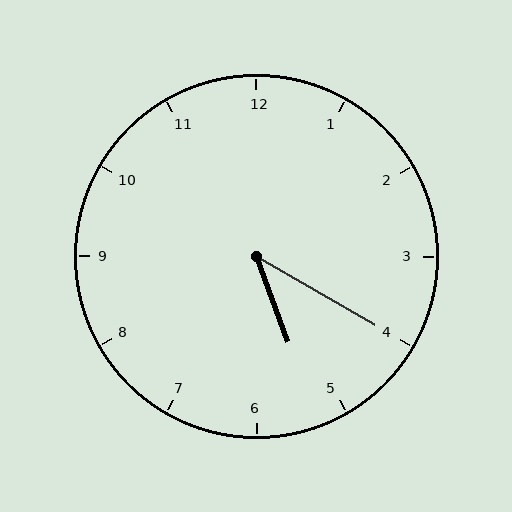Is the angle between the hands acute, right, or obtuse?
It is acute.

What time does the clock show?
5:20.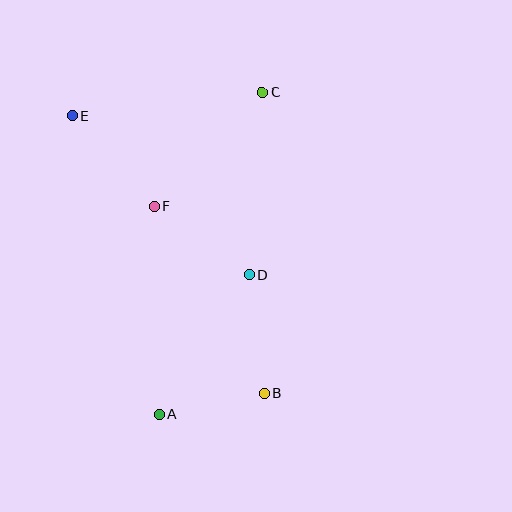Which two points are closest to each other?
Points A and B are closest to each other.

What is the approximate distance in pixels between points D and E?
The distance between D and E is approximately 239 pixels.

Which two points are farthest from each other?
Points A and C are farthest from each other.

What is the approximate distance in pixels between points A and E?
The distance between A and E is approximately 311 pixels.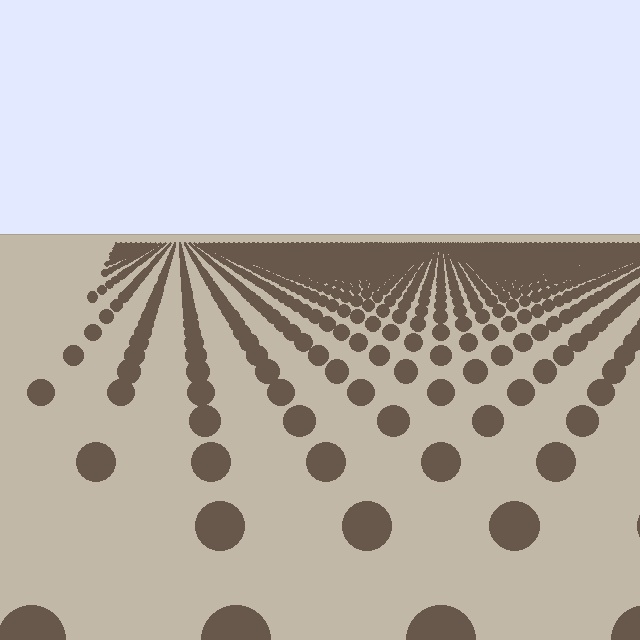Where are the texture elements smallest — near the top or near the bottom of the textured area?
Near the top.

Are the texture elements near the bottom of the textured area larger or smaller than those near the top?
Larger. Near the bottom, elements are closer to the viewer and appear at a bigger on-screen size.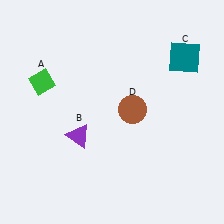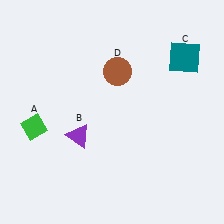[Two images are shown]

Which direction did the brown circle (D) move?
The brown circle (D) moved up.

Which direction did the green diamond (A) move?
The green diamond (A) moved down.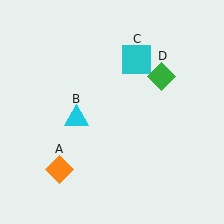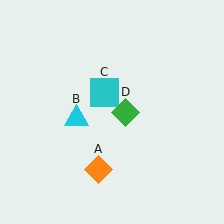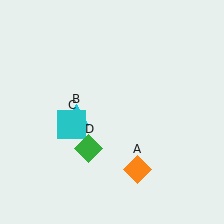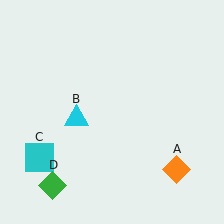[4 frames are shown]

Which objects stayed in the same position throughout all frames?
Cyan triangle (object B) remained stationary.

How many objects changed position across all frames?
3 objects changed position: orange diamond (object A), cyan square (object C), green diamond (object D).